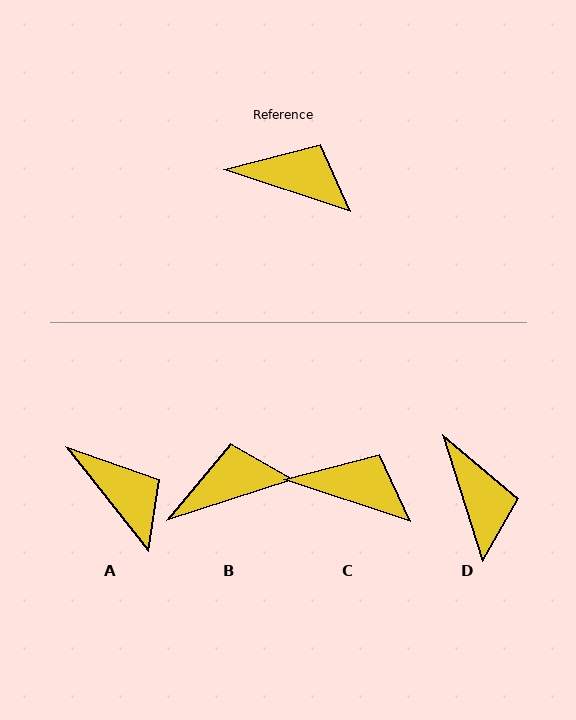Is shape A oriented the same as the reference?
No, it is off by about 34 degrees.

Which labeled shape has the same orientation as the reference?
C.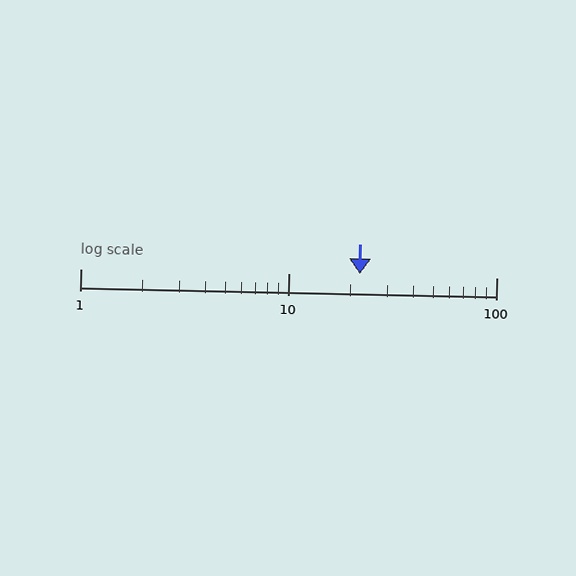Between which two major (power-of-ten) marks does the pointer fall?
The pointer is between 10 and 100.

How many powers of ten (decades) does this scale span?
The scale spans 2 decades, from 1 to 100.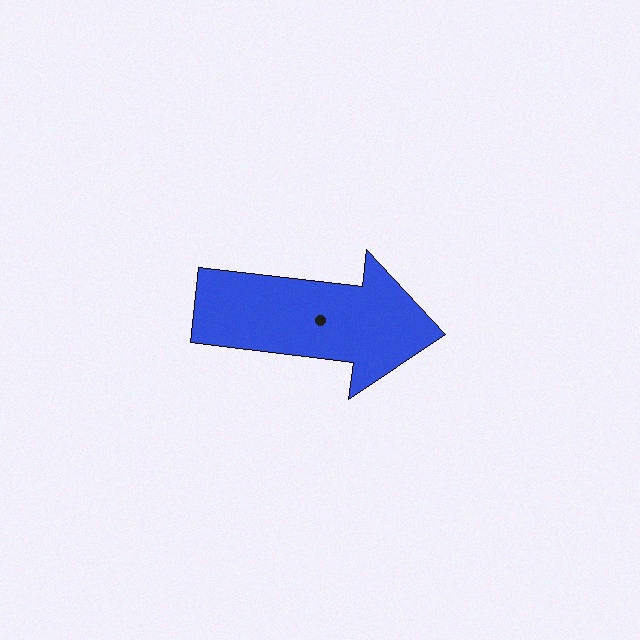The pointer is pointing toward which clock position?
Roughly 3 o'clock.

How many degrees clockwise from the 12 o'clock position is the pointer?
Approximately 97 degrees.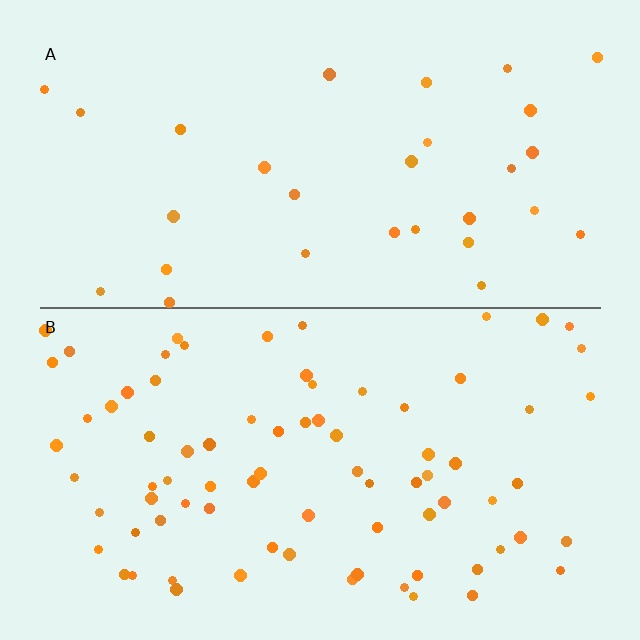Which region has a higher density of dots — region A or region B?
B (the bottom).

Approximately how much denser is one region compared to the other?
Approximately 2.6× — region B over region A.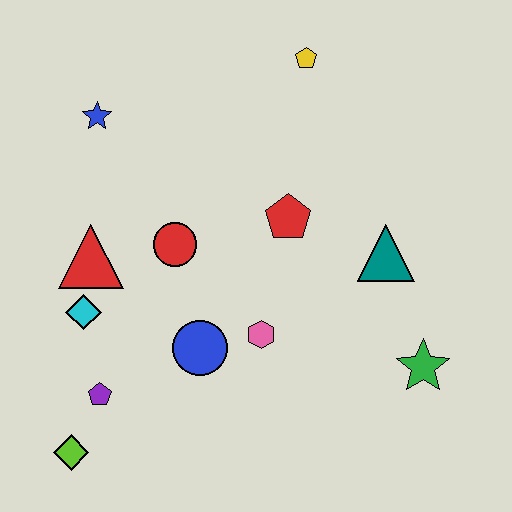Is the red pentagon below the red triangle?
No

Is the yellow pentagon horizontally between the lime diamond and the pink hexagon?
No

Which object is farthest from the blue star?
The green star is farthest from the blue star.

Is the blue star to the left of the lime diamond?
No